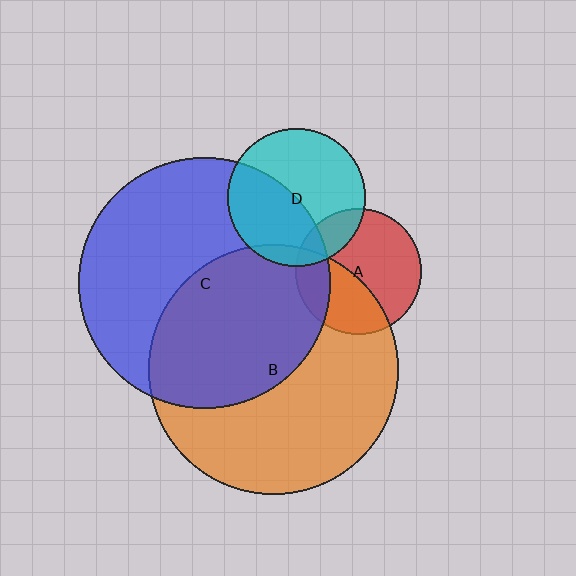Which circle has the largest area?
Circle C (blue).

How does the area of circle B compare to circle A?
Approximately 3.9 times.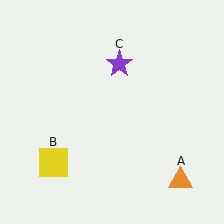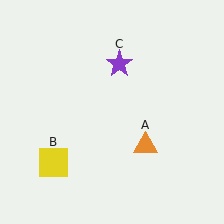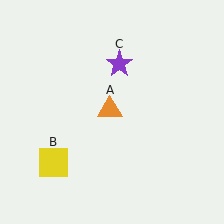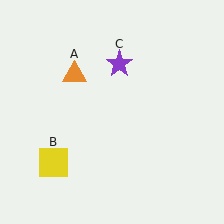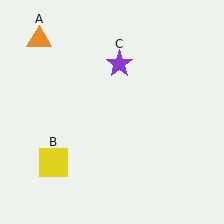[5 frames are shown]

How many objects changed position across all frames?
1 object changed position: orange triangle (object A).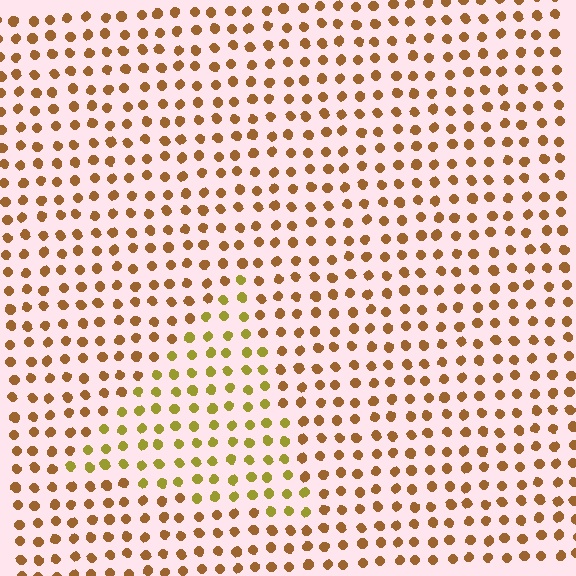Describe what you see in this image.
The image is filled with small brown elements in a uniform arrangement. A triangle-shaped region is visible where the elements are tinted to a slightly different hue, forming a subtle color boundary.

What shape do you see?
I see a triangle.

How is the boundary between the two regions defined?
The boundary is defined purely by a slight shift in hue (about 33 degrees). Spacing, size, and orientation are identical on both sides.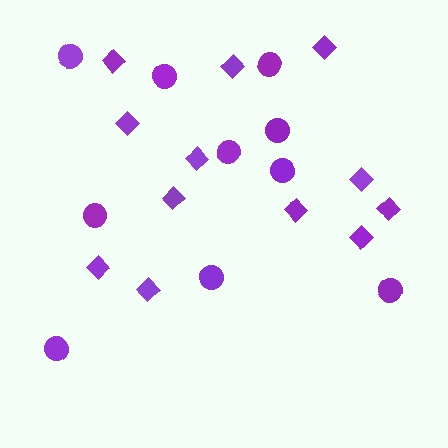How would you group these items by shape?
There are 2 groups: one group of circles (10) and one group of diamonds (12).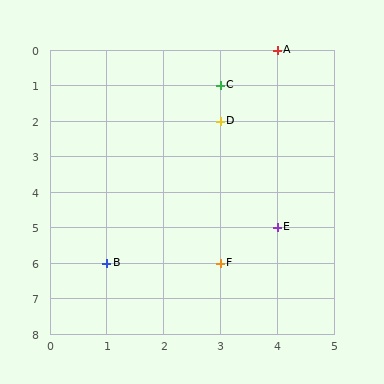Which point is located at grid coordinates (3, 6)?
Point F is at (3, 6).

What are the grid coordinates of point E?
Point E is at grid coordinates (4, 5).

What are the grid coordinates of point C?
Point C is at grid coordinates (3, 1).